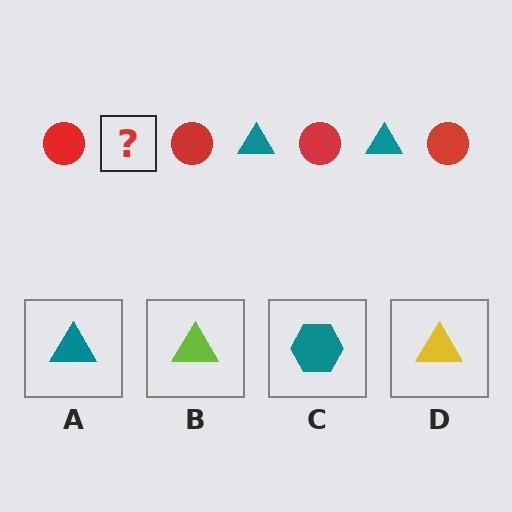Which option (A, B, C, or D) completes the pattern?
A.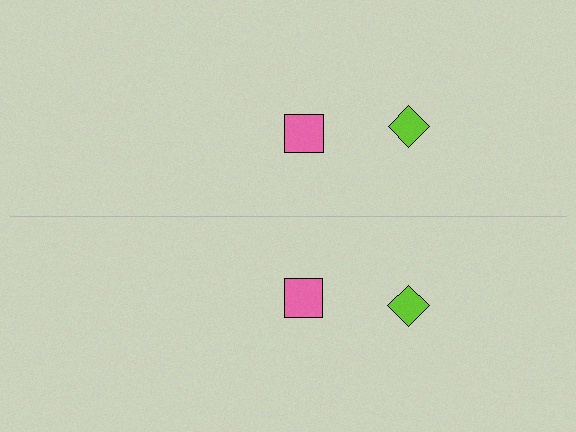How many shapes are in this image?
There are 4 shapes in this image.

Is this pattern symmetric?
Yes, this pattern has bilateral (reflection) symmetry.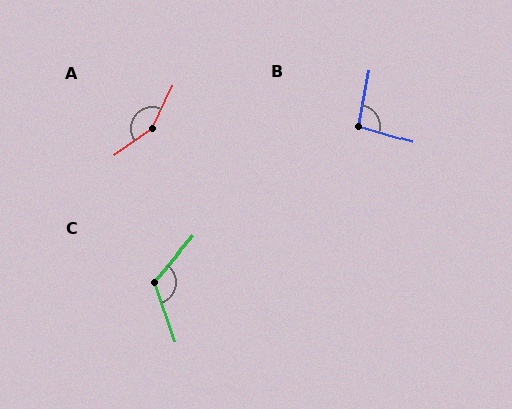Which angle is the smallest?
B, at approximately 96 degrees.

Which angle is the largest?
A, at approximately 151 degrees.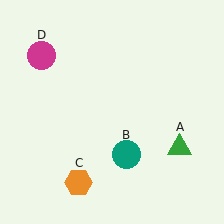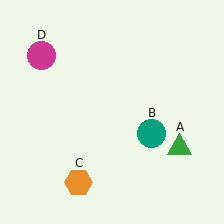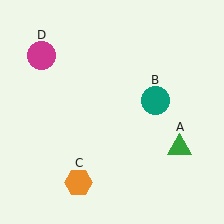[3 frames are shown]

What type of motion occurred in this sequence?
The teal circle (object B) rotated counterclockwise around the center of the scene.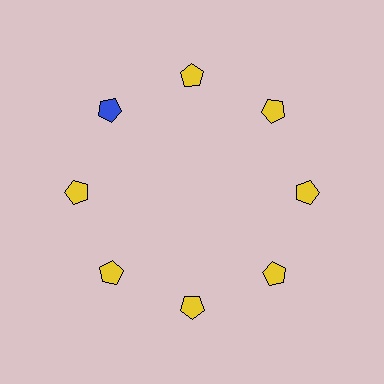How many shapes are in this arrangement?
There are 8 shapes arranged in a ring pattern.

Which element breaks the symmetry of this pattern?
The blue pentagon at roughly the 10 o'clock position breaks the symmetry. All other shapes are yellow pentagons.